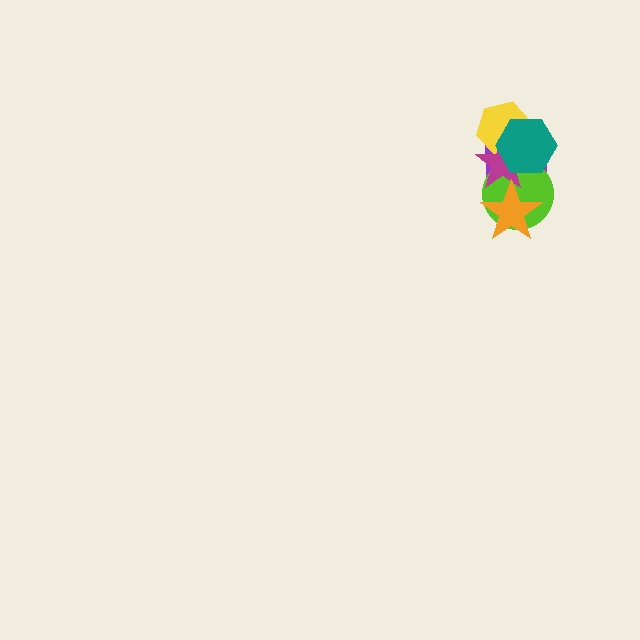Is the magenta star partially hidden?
Yes, it is partially covered by another shape.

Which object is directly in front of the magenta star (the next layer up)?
The teal hexagon is directly in front of the magenta star.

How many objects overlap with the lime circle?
4 objects overlap with the lime circle.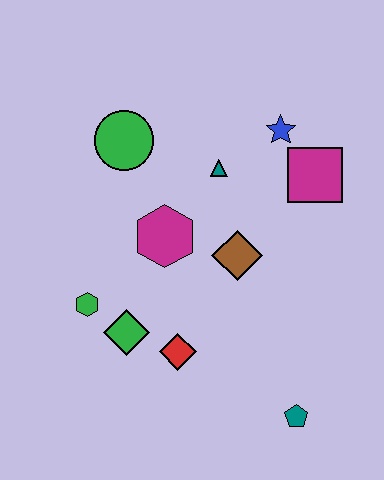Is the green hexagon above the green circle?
No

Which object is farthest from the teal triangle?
The teal pentagon is farthest from the teal triangle.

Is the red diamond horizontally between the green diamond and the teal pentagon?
Yes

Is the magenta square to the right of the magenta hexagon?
Yes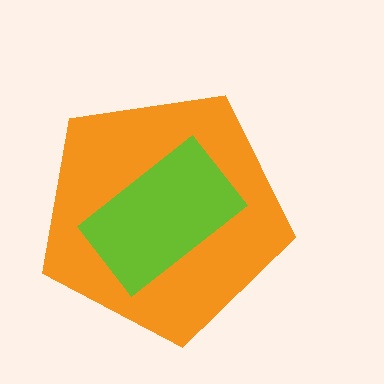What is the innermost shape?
The lime rectangle.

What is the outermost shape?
The orange pentagon.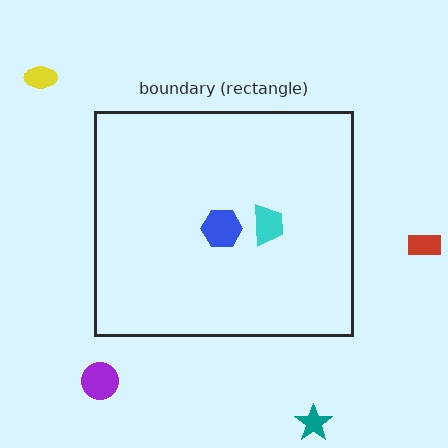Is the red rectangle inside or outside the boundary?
Outside.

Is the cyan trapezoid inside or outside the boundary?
Inside.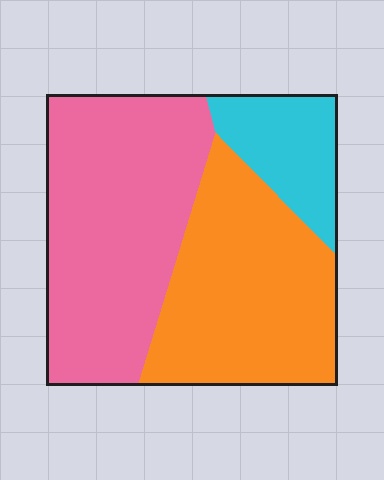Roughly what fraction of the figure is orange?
Orange covers about 40% of the figure.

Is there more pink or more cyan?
Pink.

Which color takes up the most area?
Pink, at roughly 45%.